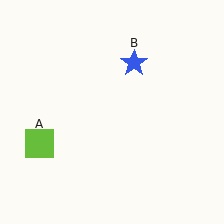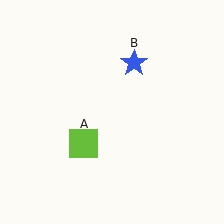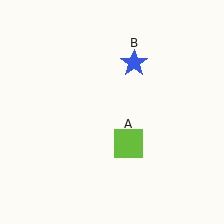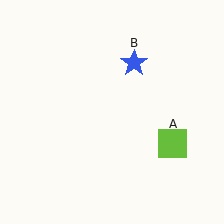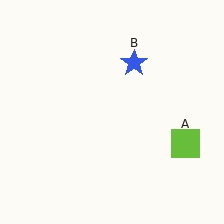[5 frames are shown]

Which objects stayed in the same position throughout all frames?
Blue star (object B) remained stationary.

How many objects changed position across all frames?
1 object changed position: lime square (object A).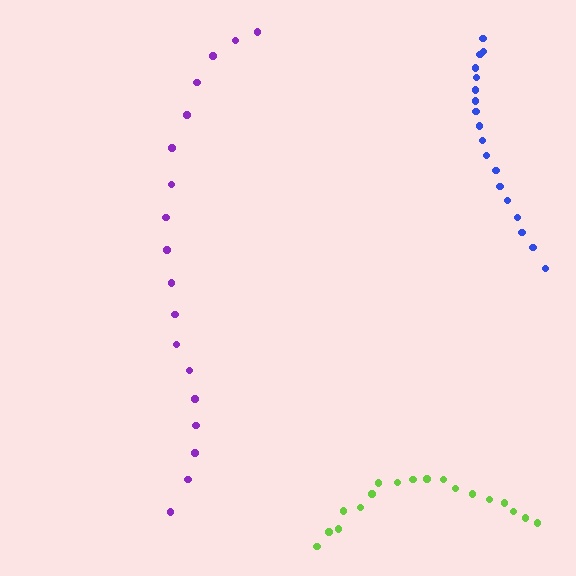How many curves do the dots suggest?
There are 3 distinct paths.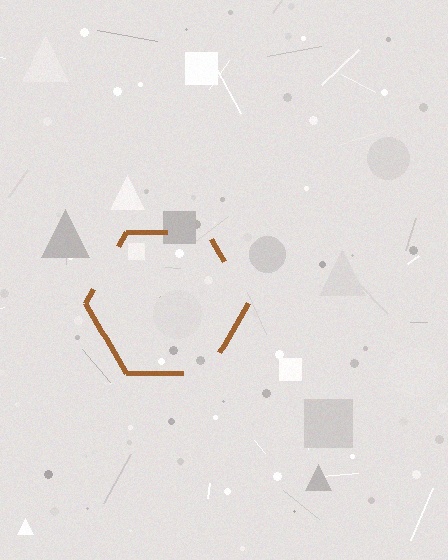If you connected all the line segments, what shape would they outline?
They would outline a hexagon.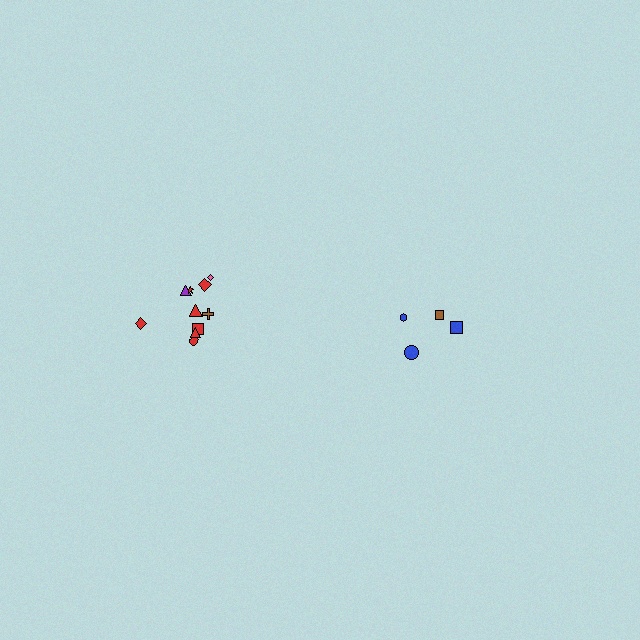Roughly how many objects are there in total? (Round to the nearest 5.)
Roughly 15 objects in total.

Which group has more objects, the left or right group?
The left group.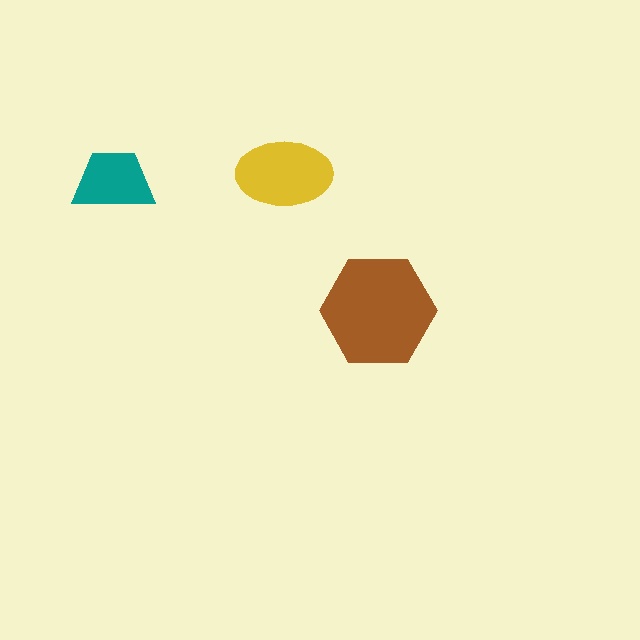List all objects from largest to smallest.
The brown hexagon, the yellow ellipse, the teal trapezoid.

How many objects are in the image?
There are 3 objects in the image.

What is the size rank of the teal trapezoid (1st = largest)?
3rd.